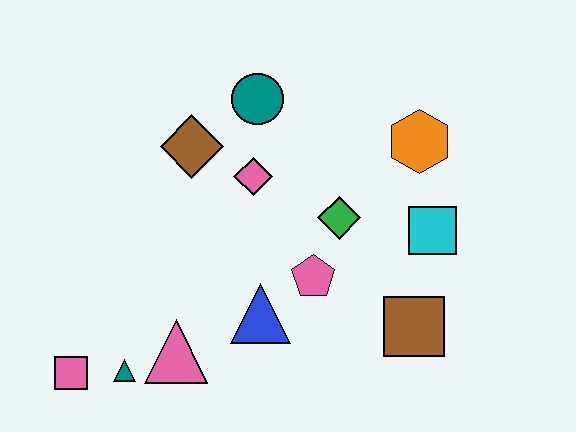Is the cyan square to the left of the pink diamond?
No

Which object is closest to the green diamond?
The pink pentagon is closest to the green diamond.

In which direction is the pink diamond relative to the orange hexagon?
The pink diamond is to the left of the orange hexagon.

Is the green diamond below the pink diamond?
Yes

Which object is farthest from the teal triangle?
The orange hexagon is farthest from the teal triangle.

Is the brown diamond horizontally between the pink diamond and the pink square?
Yes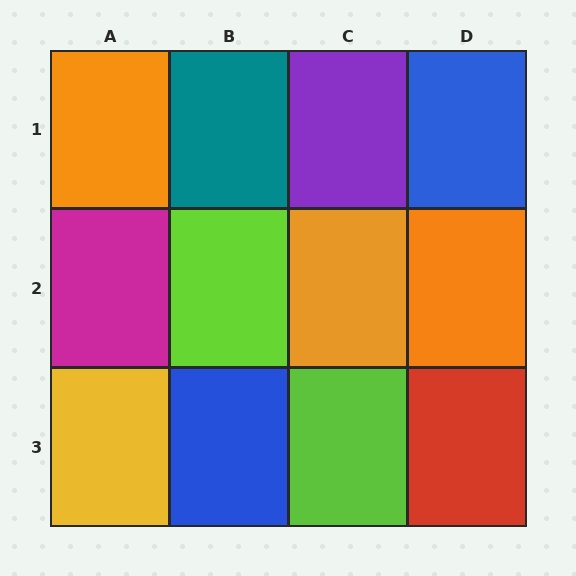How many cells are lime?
2 cells are lime.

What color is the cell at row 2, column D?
Orange.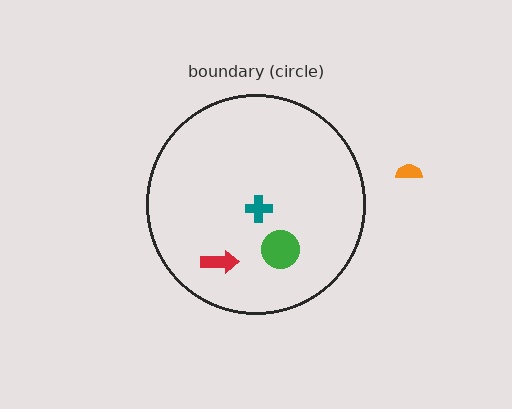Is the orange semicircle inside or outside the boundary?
Outside.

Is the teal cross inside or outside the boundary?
Inside.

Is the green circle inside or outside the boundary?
Inside.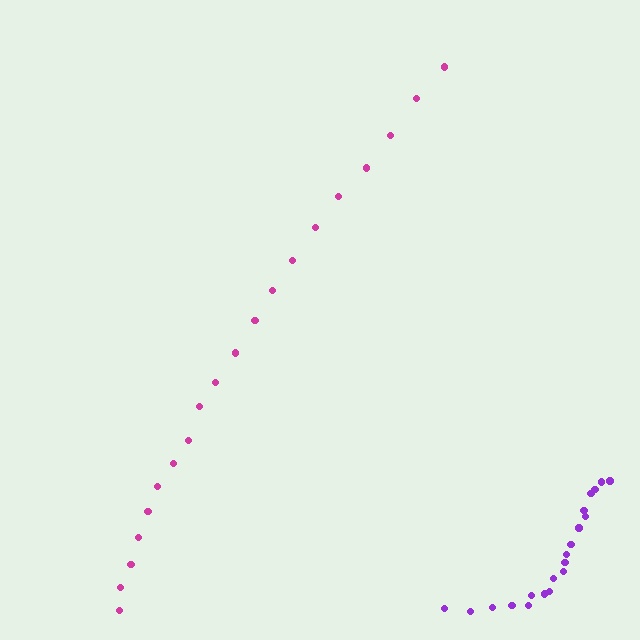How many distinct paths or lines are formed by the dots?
There are 2 distinct paths.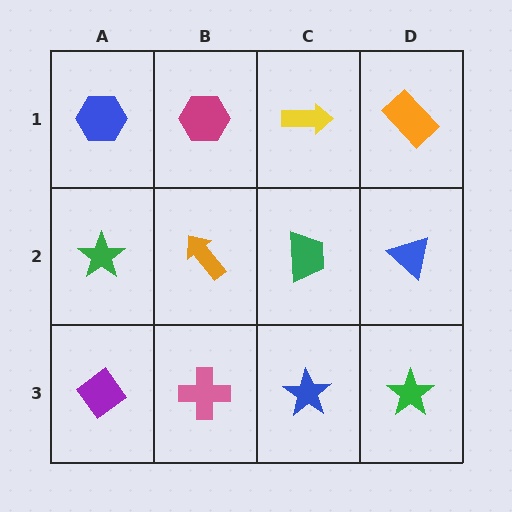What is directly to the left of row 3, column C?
A pink cross.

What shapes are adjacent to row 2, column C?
A yellow arrow (row 1, column C), a blue star (row 3, column C), an orange arrow (row 2, column B), a blue triangle (row 2, column D).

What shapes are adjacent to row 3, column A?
A green star (row 2, column A), a pink cross (row 3, column B).